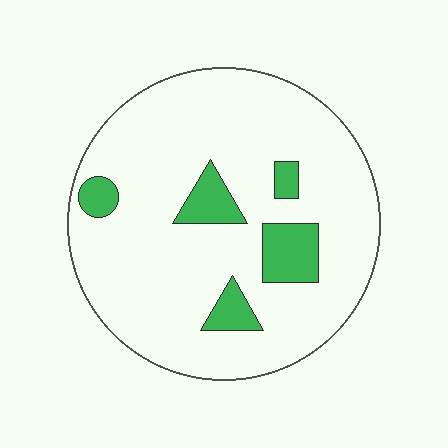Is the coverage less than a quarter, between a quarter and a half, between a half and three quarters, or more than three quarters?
Less than a quarter.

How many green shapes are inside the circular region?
5.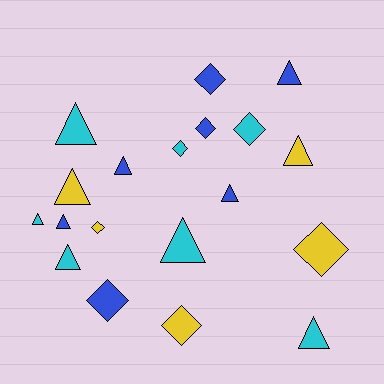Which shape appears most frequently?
Triangle, with 11 objects.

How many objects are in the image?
There are 19 objects.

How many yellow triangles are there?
There are 2 yellow triangles.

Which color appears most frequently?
Blue, with 7 objects.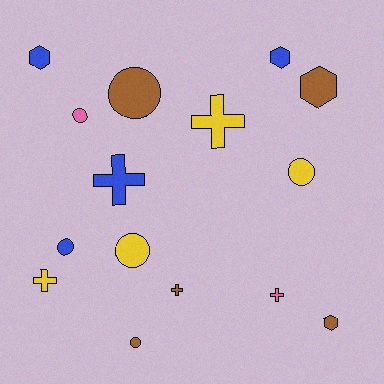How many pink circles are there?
There is 1 pink circle.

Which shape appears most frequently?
Circle, with 6 objects.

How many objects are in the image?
There are 15 objects.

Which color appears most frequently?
Brown, with 5 objects.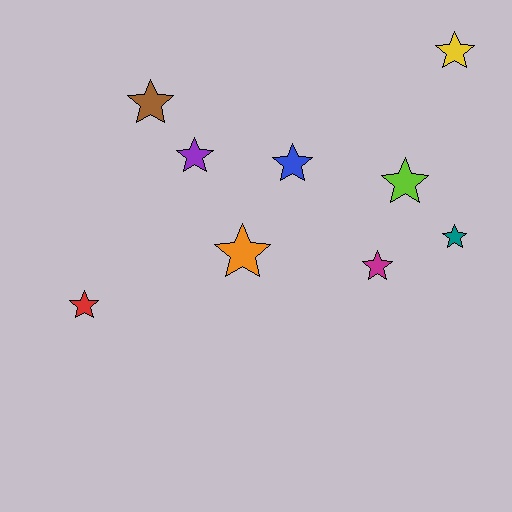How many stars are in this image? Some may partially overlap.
There are 9 stars.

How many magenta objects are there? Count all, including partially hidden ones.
There is 1 magenta object.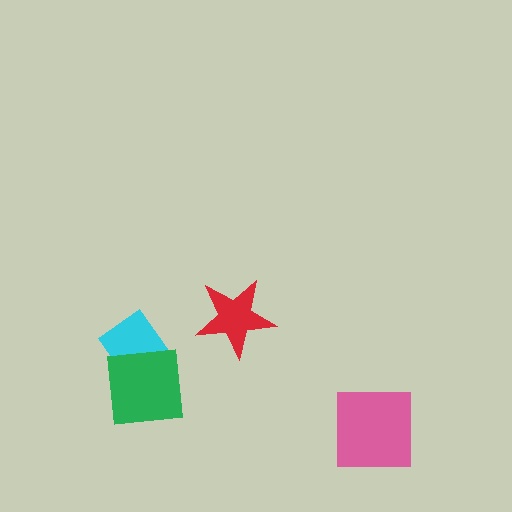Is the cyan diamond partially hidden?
Yes, it is partially covered by another shape.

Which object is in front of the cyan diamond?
The green square is in front of the cyan diamond.